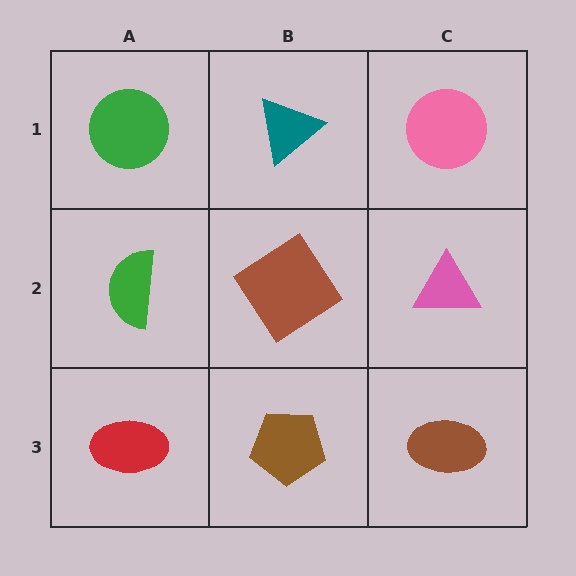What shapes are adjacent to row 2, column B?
A teal triangle (row 1, column B), a brown pentagon (row 3, column B), a green semicircle (row 2, column A), a pink triangle (row 2, column C).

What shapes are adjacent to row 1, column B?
A brown diamond (row 2, column B), a green circle (row 1, column A), a pink circle (row 1, column C).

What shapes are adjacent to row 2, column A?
A green circle (row 1, column A), a red ellipse (row 3, column A), a brown diamond (row 2, column B).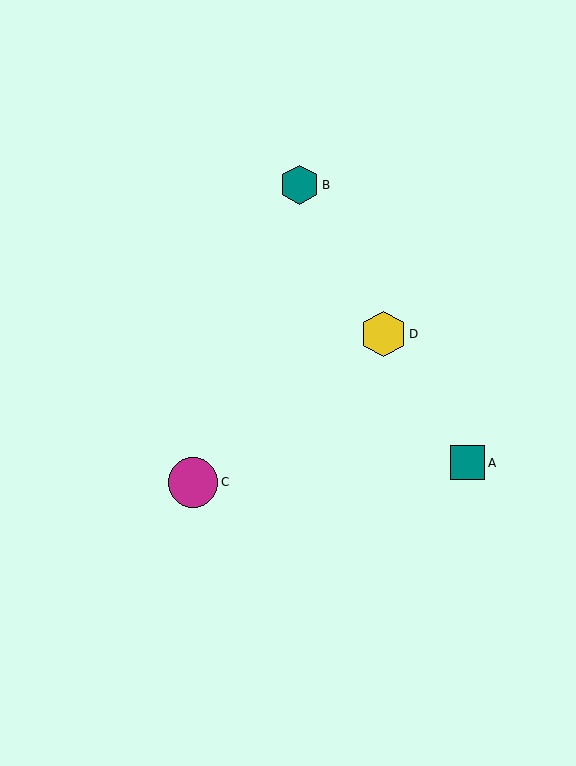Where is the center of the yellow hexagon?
The center of the yellow hexagon is at (384, 334).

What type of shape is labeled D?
Shape D is a yellow hexagon.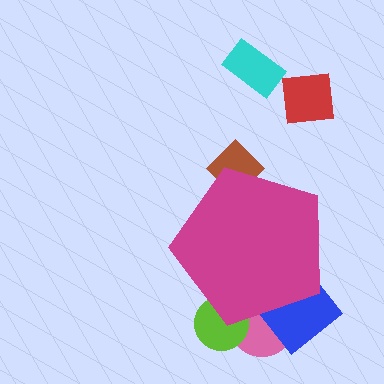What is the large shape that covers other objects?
A magenta pentagon.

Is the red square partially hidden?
No, the red square is fully visible.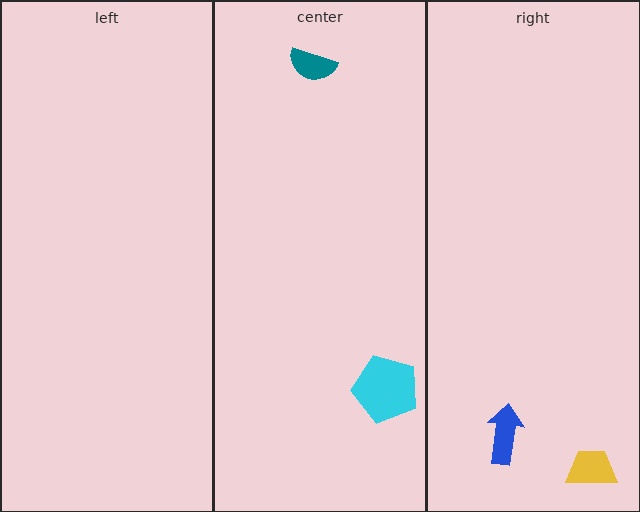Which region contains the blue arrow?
The right region.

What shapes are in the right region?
The blue arrow, the yellow trapezoid.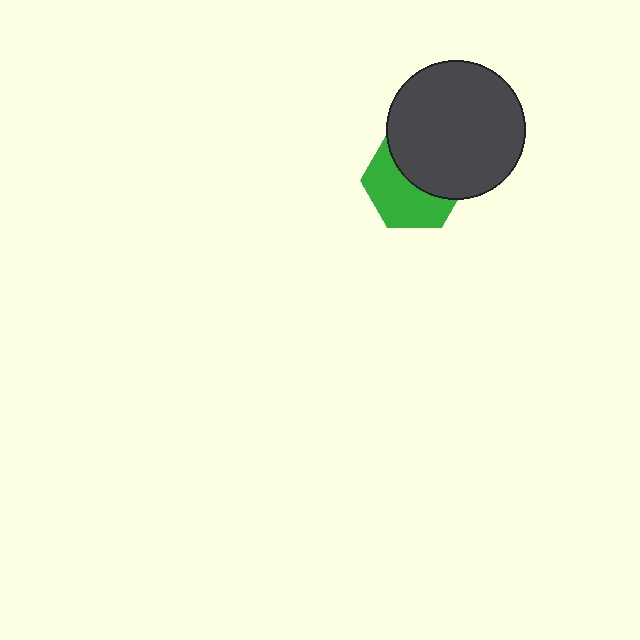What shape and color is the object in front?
The object in front is a dark gray circle.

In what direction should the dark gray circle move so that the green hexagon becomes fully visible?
The dark gray circle should move up. That is the shortest direction to clear the overlap and leave the green hexagon fully visible.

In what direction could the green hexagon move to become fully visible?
The green hexagon could move down. That would shift it out from behind the dark gray circle entirely.